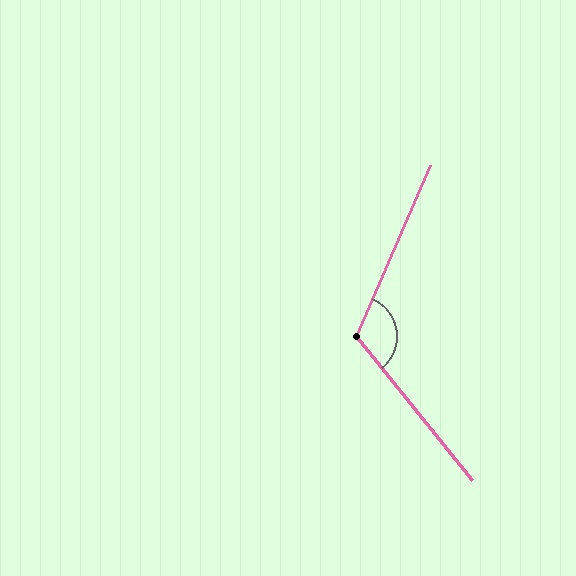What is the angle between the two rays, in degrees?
Approximately 118 degrees.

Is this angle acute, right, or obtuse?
It is obtuse.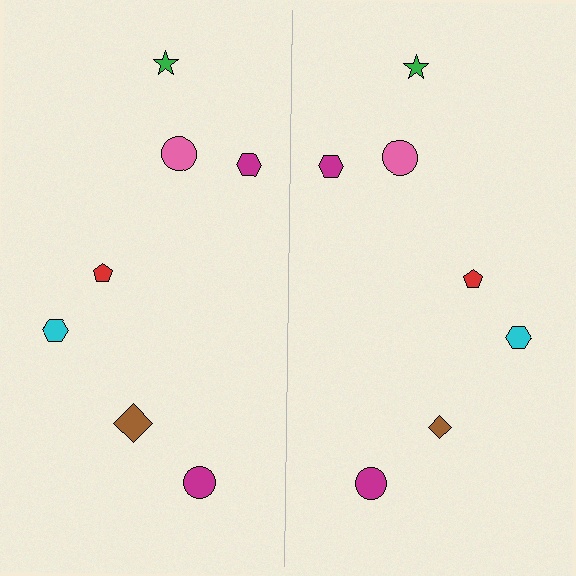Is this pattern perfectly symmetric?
No, the pattern is not perfectly symmetric. The brown diamond on the right side has a different size than its mirror counterpart.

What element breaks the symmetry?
The brown diamond on the right side has a different size than its mirror counterpart.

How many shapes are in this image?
There are 14 shapes in this image.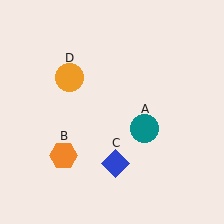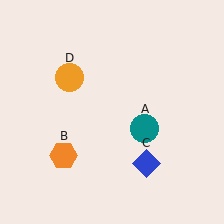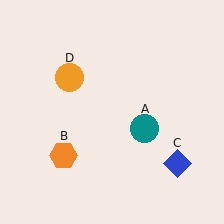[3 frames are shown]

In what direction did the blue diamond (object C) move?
The blue diamond (object C) moved right.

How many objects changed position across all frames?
1 object changed position: blue diamond (object C).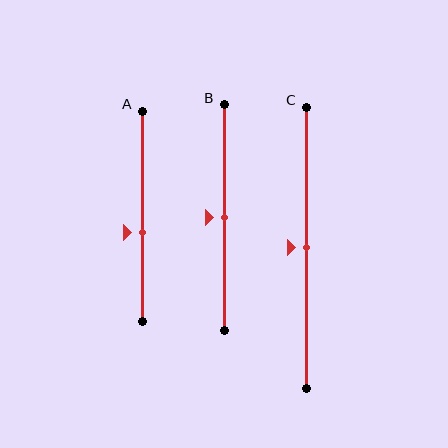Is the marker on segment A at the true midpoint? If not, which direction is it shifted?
No, the marker on segment A is shifted downward by about 7% of the segment length.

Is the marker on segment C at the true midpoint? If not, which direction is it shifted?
Yes, the marker on segment C is at the true midpoint.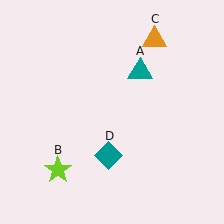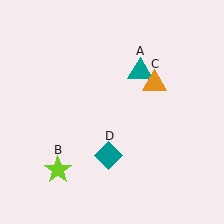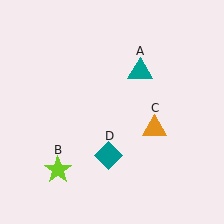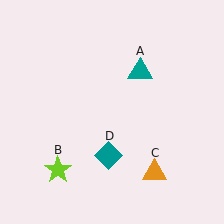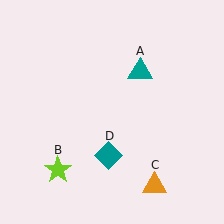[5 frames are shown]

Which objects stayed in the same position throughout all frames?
Teal triangle (object A) and lime star (object B) and teal diamond (object D) remained stationary.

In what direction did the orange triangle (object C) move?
The orange triangle (object C) moved down.